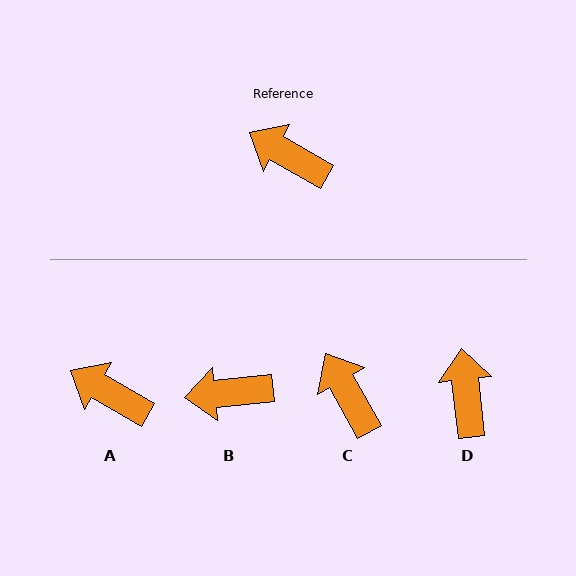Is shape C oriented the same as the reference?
No, it is off by about 31 degrees.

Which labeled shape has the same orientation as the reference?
A.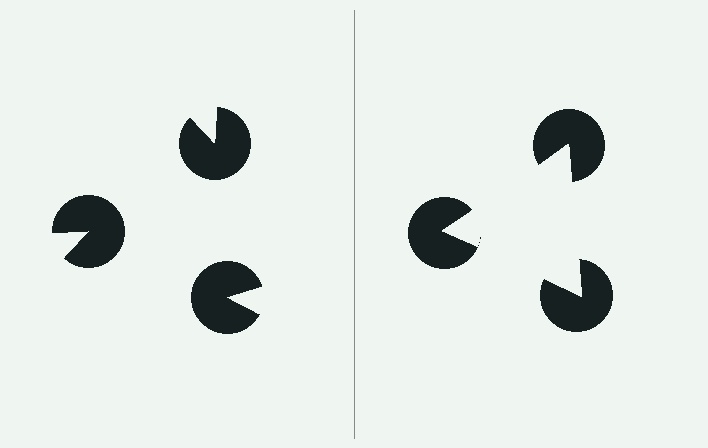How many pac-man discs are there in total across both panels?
6 — 3 on each side.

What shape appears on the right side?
An illusory triangle.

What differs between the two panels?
The pac-man discs are positioned identically on both sides; only the wedge orientations differ. On the right they align to a triangle; on the left they are misaligned.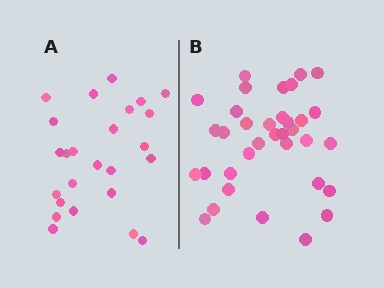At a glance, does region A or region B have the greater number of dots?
Region B (the right region) has more dots.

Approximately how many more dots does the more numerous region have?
Region B has roughly 10 or so more dots than region A.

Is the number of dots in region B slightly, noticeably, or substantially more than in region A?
Region B has noticeably more, but not dramatically so. The ratio is roughly 1.4 to 1.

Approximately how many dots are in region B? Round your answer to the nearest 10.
About 40 dots. (The exact count is 35, which rounds to 40.)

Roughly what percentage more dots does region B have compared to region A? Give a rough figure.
About 40% more.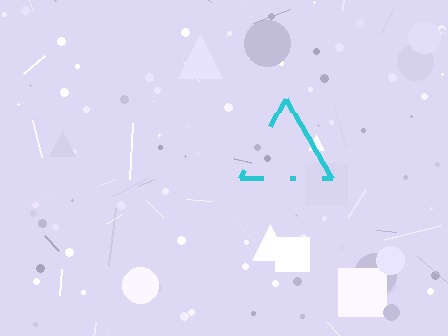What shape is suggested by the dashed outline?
The dashed outline suggests a triangle.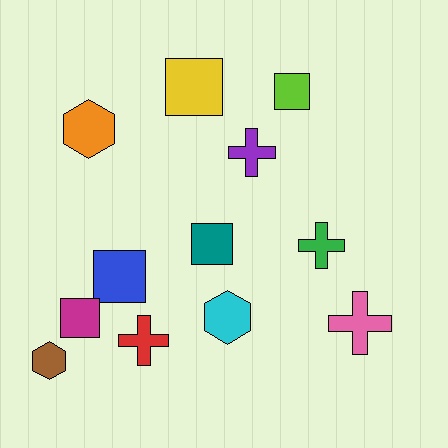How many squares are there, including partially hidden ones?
There are 5 squares.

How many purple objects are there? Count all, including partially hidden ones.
There is 1 purple object.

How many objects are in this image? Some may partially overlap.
There are 12 objects.